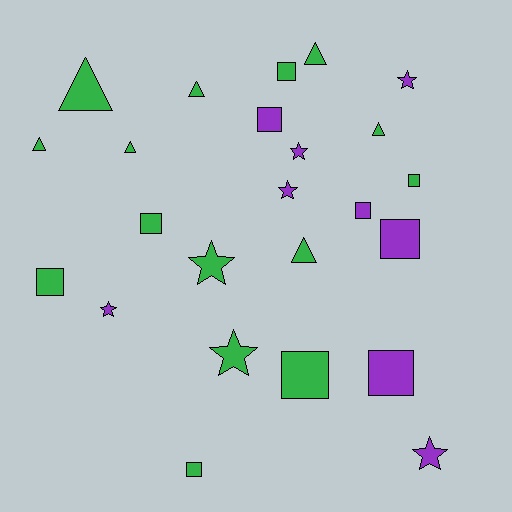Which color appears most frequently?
Green, with 15 objects.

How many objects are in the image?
There are 24 objects.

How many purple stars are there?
There are 5 purple stars.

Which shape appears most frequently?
Square, with 10 objects.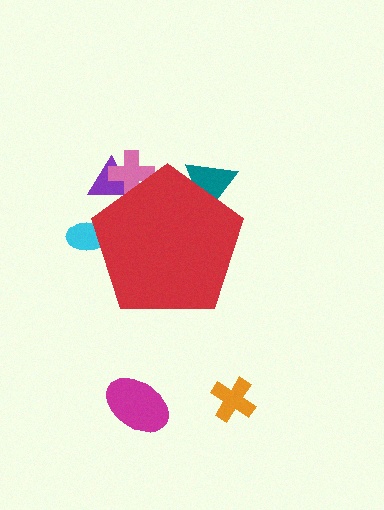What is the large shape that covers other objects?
A red pentagon.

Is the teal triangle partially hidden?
Yes, the teal triangle is partially hidden behind the red pentagon.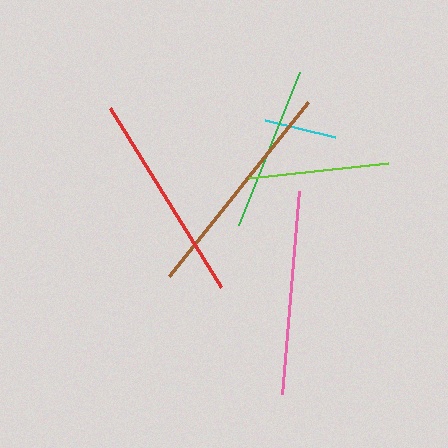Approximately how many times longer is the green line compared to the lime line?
The green line is approximately 1.2 times the length of the lime line.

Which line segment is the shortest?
The cyan line is the shortest at approximately 72 pixels.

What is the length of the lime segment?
The lime segment is approximately 140 pixels long.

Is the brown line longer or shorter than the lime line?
The brown line is longer than the lime line.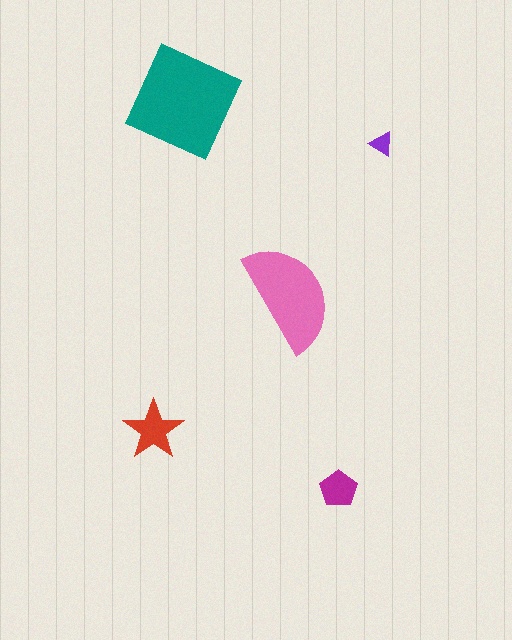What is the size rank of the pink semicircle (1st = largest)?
2nd.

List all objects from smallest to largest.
The purple triangle, the magenta pentagon, the red star, the pink semicircle, the teal diamond.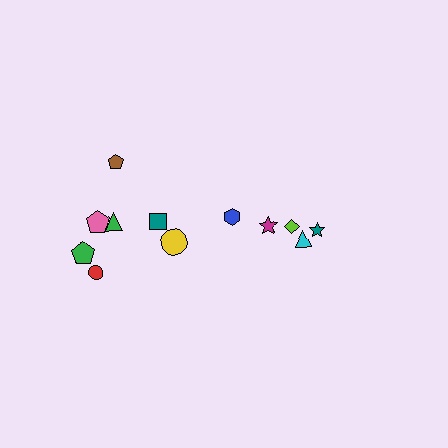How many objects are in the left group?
There are 7 objects.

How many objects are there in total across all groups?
There are 12 objects.